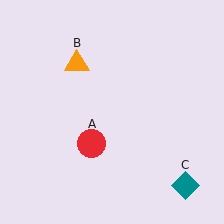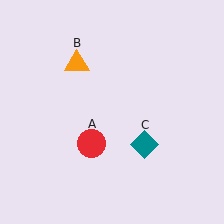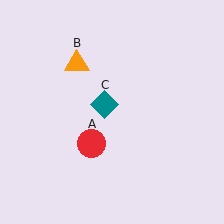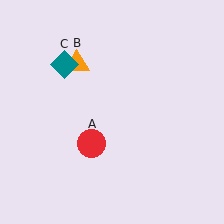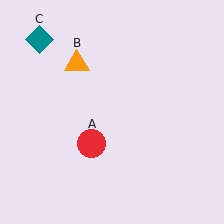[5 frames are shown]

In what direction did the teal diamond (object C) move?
The teal diamond (object C) moved up and to the left.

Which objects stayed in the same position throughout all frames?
Red circle (object A) and orange triangle (object B) remained stationary.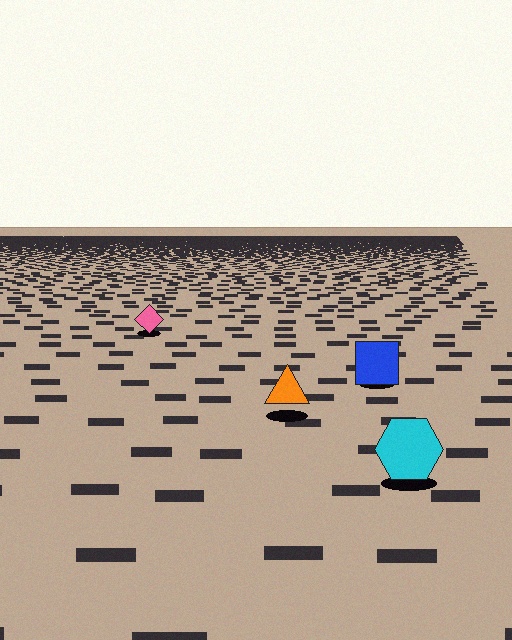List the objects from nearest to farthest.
From nearest to farthest: the cyan hexagon, the orange triangle, the blue square, the pink diamond.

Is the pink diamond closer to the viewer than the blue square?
No. The blue square is closer — you can tell from the texture gradient: the ground texture is coarser near it.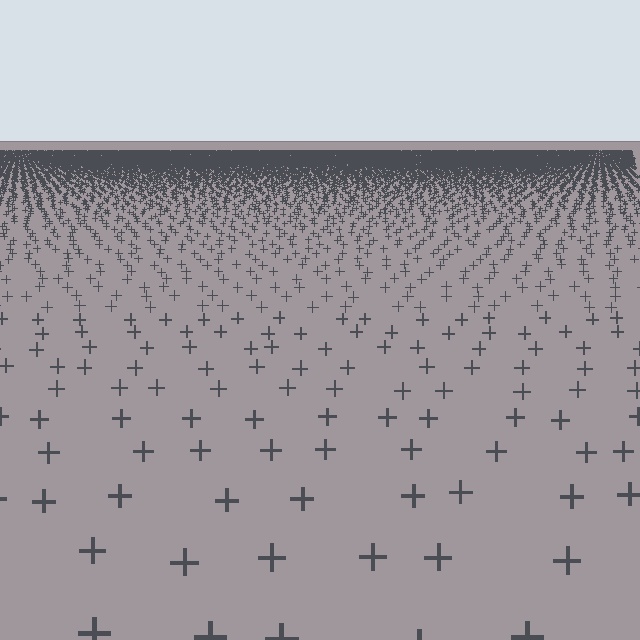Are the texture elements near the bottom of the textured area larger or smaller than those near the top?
Larger. Near the bottom, elements are closer to the viewer and appear at a bigger on-screen size.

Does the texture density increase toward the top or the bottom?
Density increases toward the top.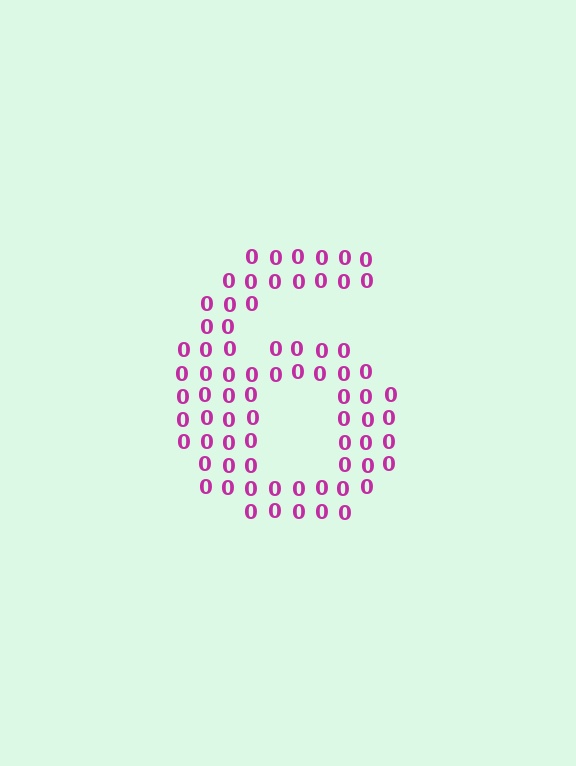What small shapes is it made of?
It is made of small digit 0's.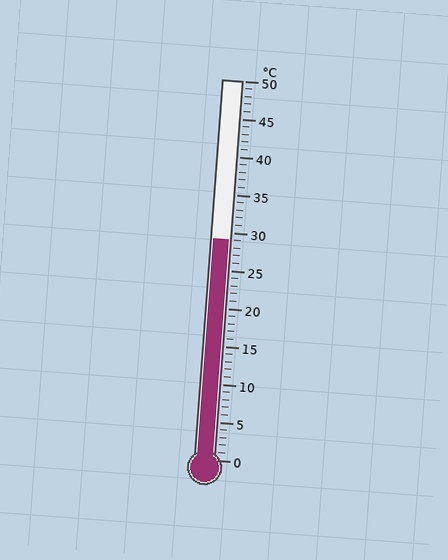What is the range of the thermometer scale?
The thermometer scale ranges from 0°C to 50°C.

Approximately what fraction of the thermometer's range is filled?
The thermometer is filled to approximately 60% of its range.